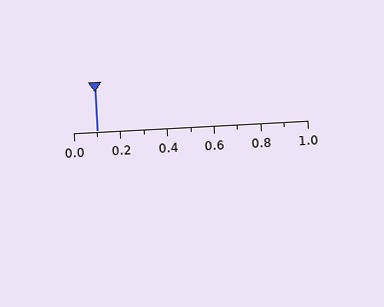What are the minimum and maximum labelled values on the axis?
The axis runs from 0.0 to 1.0.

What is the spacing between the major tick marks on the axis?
The major ticks are spaced 0.2 apart.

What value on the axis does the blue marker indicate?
The marker indicates approximately 0.1.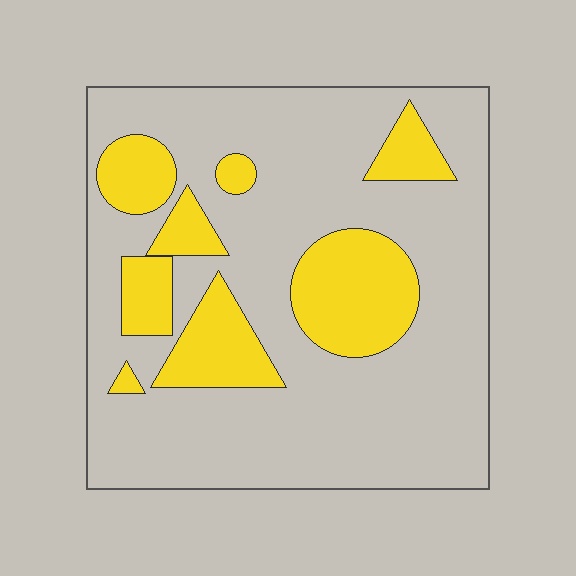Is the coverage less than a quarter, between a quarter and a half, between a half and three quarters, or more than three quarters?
Less than a quarter.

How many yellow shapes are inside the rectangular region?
8.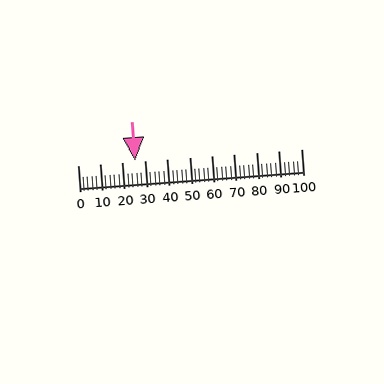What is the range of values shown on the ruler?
The ruler shows values from 0 to 100.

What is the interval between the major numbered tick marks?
The major tick marks are spaced 10 units apart.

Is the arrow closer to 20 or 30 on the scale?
The arrow is closer to 30.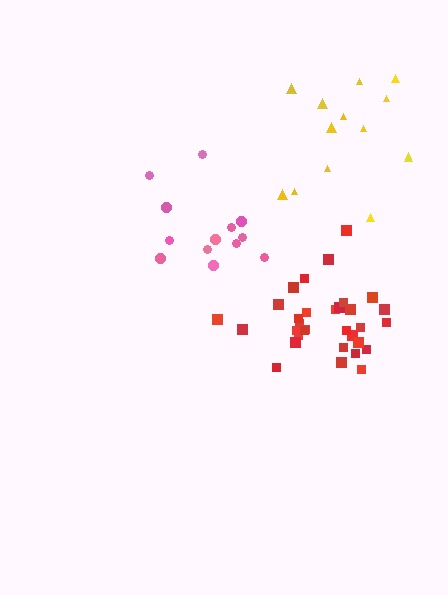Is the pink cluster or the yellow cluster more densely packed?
Pink.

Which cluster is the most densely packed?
Red.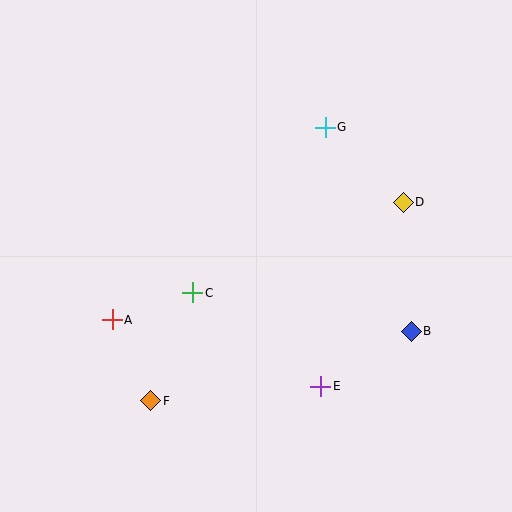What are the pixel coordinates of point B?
Point B is at (411, 331).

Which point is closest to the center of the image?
Point C at (193, 293) is closest to the center.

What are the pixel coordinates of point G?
Point G is at (325, 127).